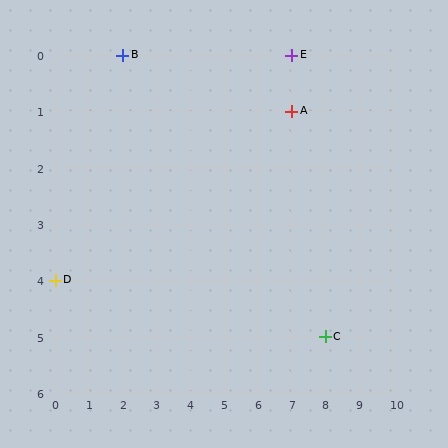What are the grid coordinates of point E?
Point E is at grid coordinates (7, 0).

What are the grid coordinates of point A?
Point A is at grid coordinates (7, 1).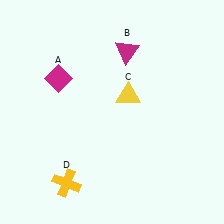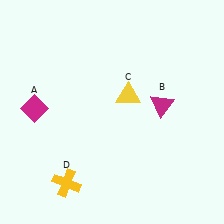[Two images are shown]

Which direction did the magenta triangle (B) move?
The magenta triangle (B) moved down.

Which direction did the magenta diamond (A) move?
The magenta diamond (A) moved down.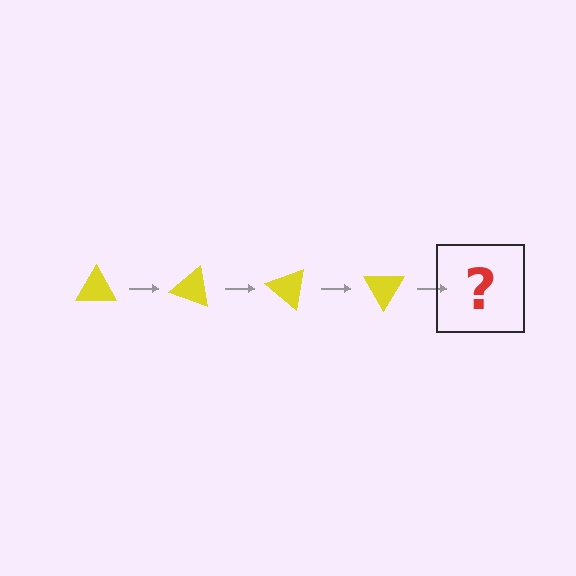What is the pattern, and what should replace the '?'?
The pattern is that the triangle rotates 20 degrees each step. The '?' should be a yellow triangle rotated 80 degrees.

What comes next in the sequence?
The next element should be a yellow triangle rotated 80 degrees.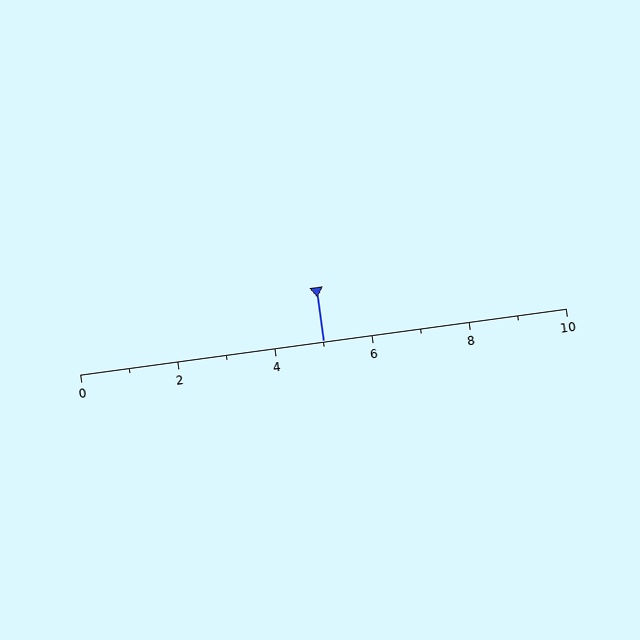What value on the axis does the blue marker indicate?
The marker indicates approximately 5.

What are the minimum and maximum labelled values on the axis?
The axis runs from 0 to 10.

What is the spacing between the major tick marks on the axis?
The major ticks are spaced 2 apart.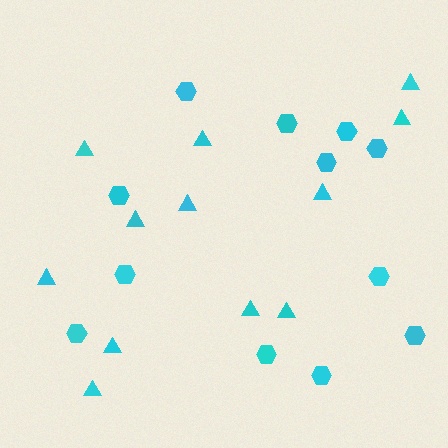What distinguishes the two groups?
There are 2 groups: one group of triangles (12) and one group of hexagons (12).